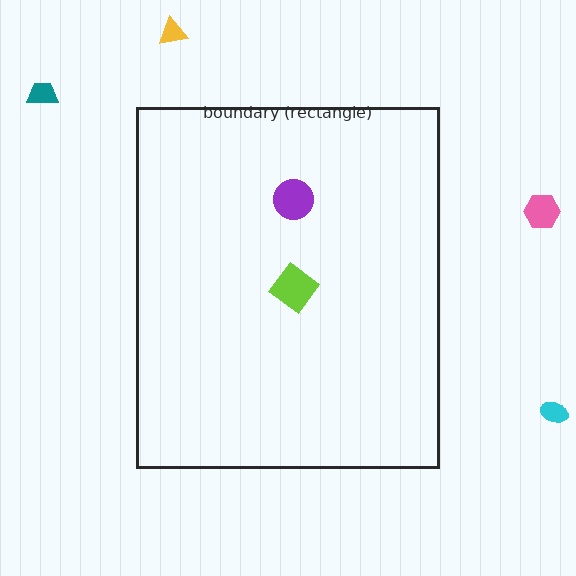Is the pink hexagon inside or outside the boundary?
Outside.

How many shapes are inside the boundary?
2 inside, 4 outside.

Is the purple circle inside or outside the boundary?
Inside.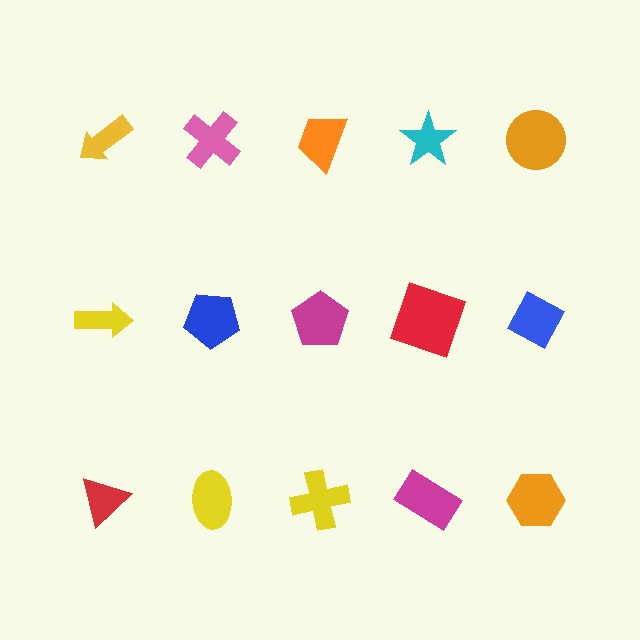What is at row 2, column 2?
A blue pentagon.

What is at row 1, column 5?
An orange circle.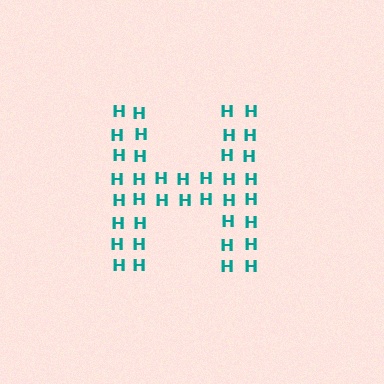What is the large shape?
The large shape is the letter H.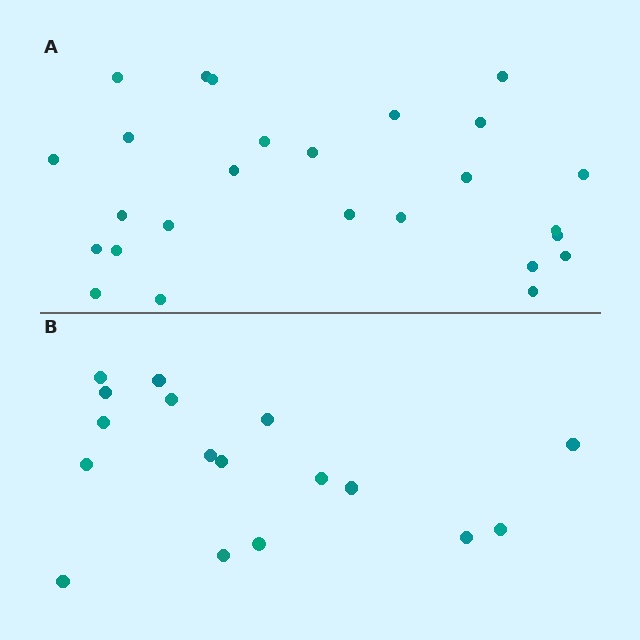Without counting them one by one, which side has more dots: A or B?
Region A (the top region) has more dots.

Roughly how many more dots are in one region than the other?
Region A has roughly 8 or so more dots than region B.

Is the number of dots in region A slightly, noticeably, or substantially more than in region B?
Region A has substantially more. The ratio is roughly 1.5 to 1.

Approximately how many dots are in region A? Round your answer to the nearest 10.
About 30 dots. (The exact count is 26, which rounds to 30.)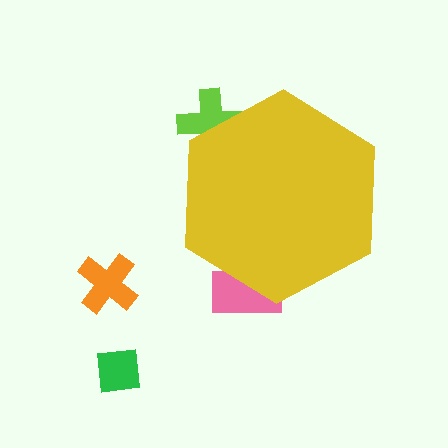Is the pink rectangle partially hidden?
Yes, the pink rectangle is partially hidden behind the yellow hexagon.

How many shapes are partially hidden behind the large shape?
2 shapes are partially hidden.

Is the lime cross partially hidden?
Yes, the lime cross is partially hidden behind the yellow hexagon.